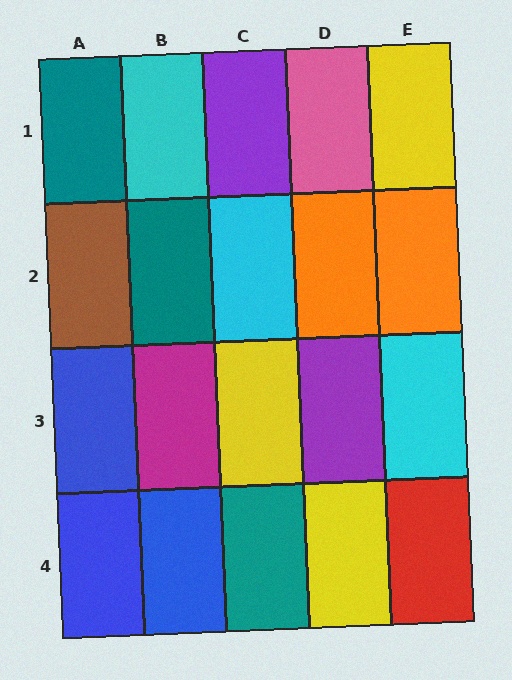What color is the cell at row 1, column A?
Teal.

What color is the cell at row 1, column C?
Purple.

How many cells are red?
1 cell is red.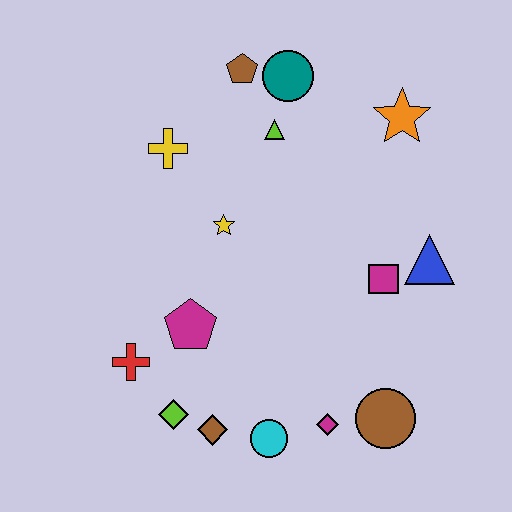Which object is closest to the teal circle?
The brown pentagon is closest to the teal circle.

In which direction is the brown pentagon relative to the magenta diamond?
The brown pentagon is above the magenta diamond.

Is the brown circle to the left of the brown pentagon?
No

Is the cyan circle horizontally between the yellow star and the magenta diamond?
Yes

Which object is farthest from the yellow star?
The brown circle is farthest from the yellow star.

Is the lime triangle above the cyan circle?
Yes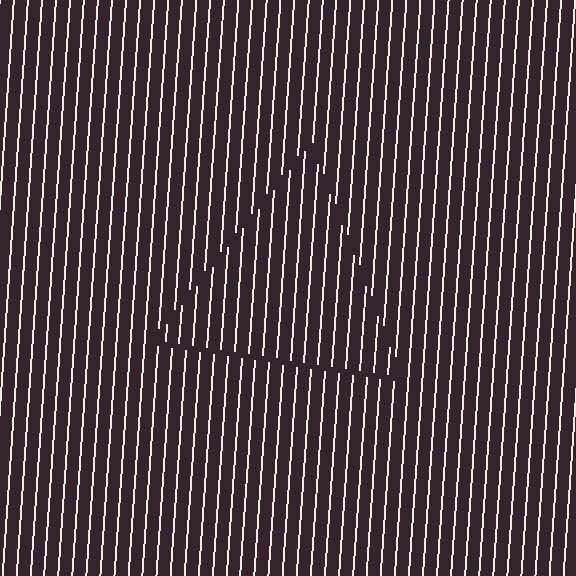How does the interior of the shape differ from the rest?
The interior of the shape contains the same grating, shifted by half a period — the contour is defined by the phase discontinuity where line-ends from the inner and outer gratings abut.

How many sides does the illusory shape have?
3 sides — the line-ends trace a triangle.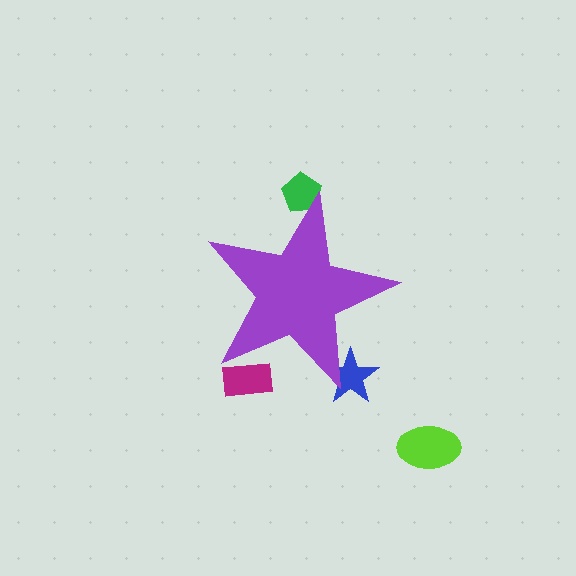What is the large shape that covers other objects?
A purple star.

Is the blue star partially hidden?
Yes, the blue star is partially hidden behind the purple star.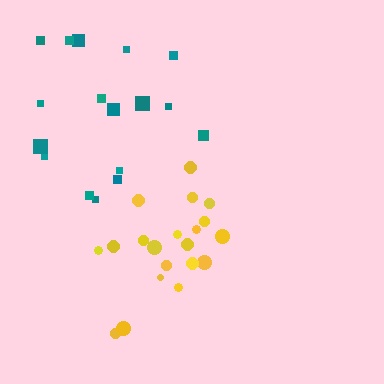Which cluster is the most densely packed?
Yellow.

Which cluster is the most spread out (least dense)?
Teal.